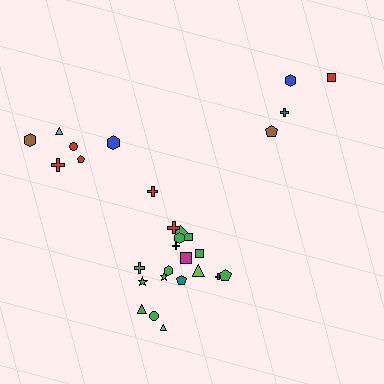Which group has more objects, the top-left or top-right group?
The top-left group.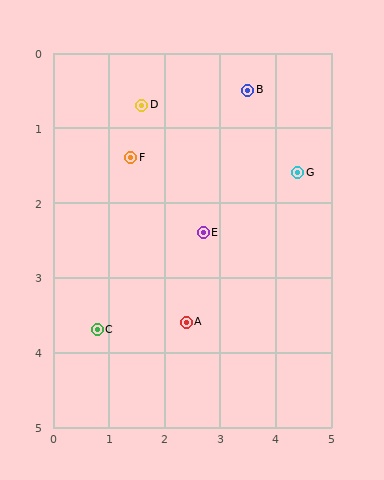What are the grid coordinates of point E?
Point E is at approximately (2.7, 2.4).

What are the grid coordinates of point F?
Point F is at approximately (1.4, 1.4).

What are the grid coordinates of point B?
Point B is at approximately (3.5, 0.5).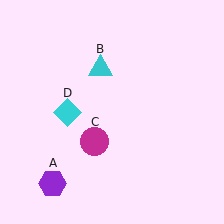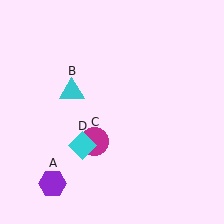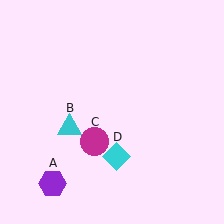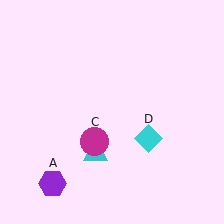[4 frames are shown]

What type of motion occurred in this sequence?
The cyan triangle (object B), cyan diamond (object D) rotated counterclockwise around the center of the scene.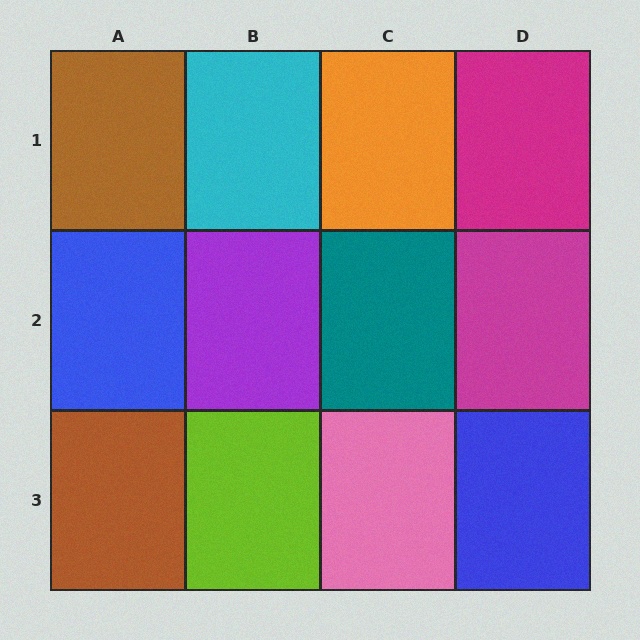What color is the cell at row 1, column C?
Orange.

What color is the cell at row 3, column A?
Brown.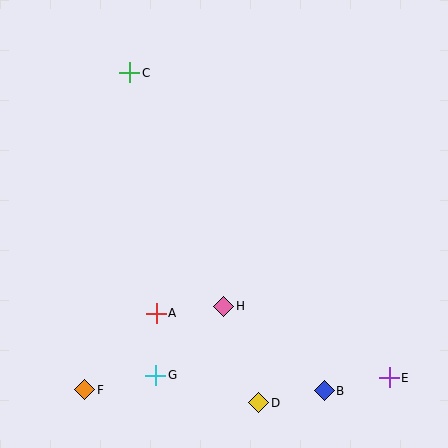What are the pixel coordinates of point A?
Point A is at (156, 313).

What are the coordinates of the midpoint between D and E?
The midpoint between D and E is at (324, 390).